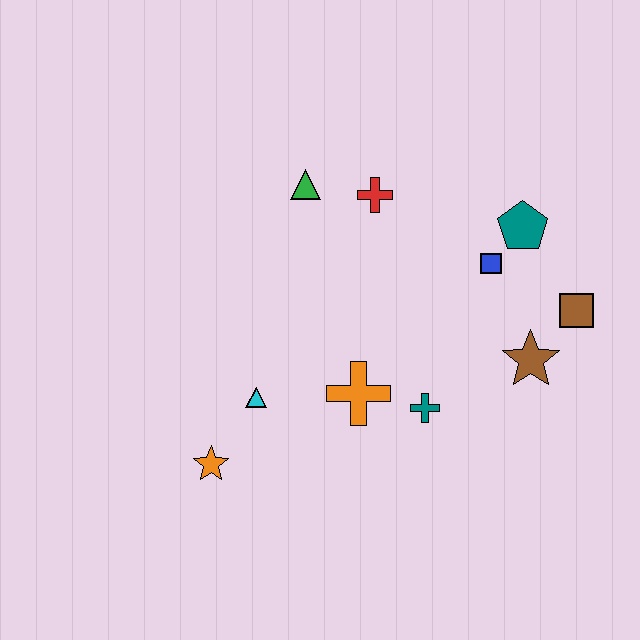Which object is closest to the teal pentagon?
The blue square is closest to the teal pentagon.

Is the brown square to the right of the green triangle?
Yes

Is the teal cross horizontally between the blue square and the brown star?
No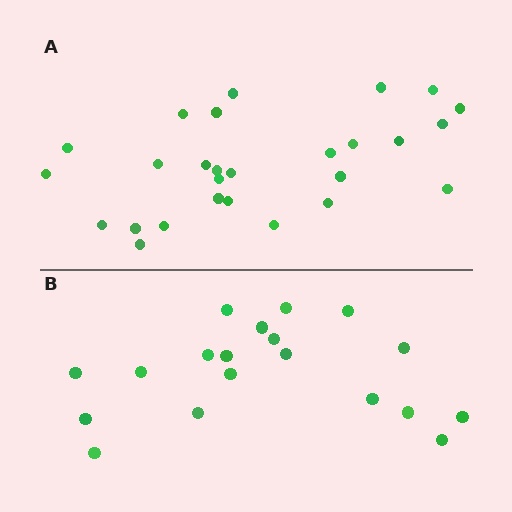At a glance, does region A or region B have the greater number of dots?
Region A (the top region) has more dots.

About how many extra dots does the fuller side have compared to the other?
Region A has roughly 8 or so more dots than region B.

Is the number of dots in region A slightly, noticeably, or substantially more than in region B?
Region A has noticeably more, but not dramatically so. The ratio is roughly 1.4 to 1.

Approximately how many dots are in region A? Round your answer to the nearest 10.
About 30 dots. (The exact count is 27, which rounds to 30.)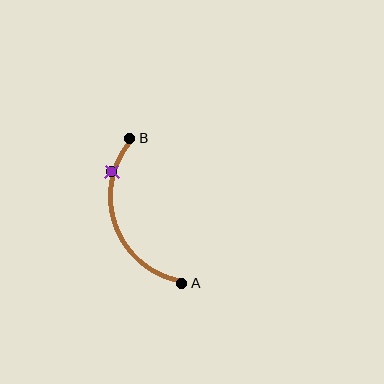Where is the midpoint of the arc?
The arc midpoint is the point on the curve farthest from the straight line joining A and B. It sits to the left of that line.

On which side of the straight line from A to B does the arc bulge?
The arc bulges to the left of the straight line connecting A and B.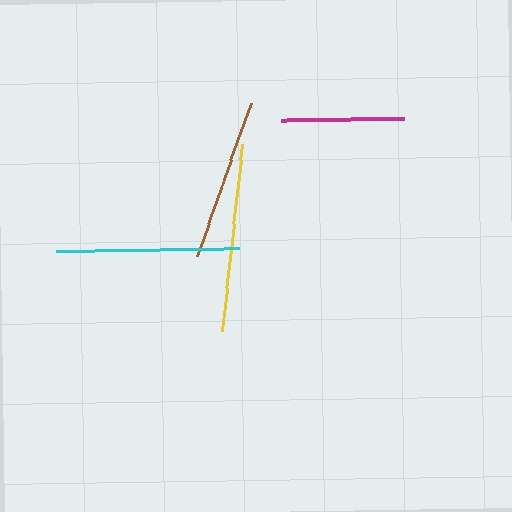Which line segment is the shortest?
The magenta line is the shortest at approximately 123 pixels.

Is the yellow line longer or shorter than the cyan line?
The yellow line is longer than the cyan line.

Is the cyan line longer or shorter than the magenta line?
The cyan line is longer than the magenta line.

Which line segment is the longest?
The yellow line is the longest at approximately 186 pixels.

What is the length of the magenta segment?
The magenta segment is approximately 123 pixels long.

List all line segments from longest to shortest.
From longest to shortest: yellow, cyan, brown, magenta.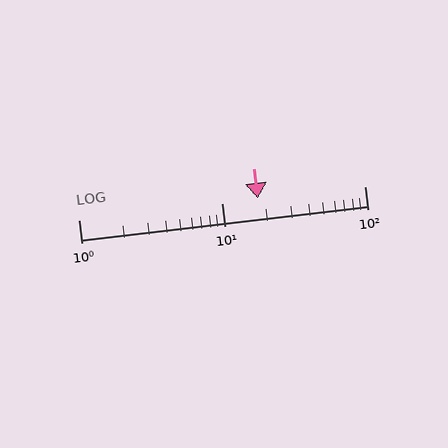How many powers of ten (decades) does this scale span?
The scale spans 2 decades, from 1 to 100.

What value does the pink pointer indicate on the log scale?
The pointer indicates approximately 18.